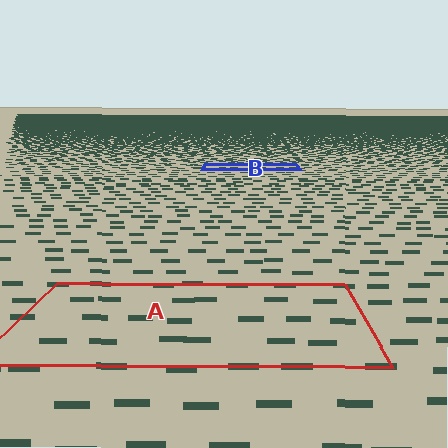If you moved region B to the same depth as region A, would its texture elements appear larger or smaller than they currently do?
They would appear larger. At a closer depth, the same texture elements are projected at a bigger on-screen size.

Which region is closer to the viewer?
Region A is closer. The texture elements there are larger and more spread out.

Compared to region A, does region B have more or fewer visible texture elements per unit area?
Region B has more texture elements per unit area — they are packed more densely because it is farther away.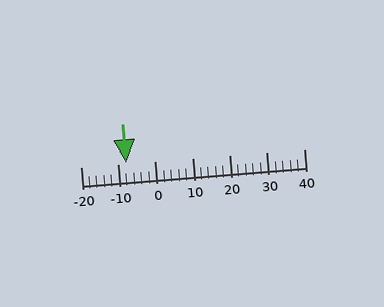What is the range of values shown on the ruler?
The ruler shows values from -20 to 40.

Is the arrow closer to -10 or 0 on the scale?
The arrow is closer to -10.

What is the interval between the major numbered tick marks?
The major tick marks are spaced 10 units apart.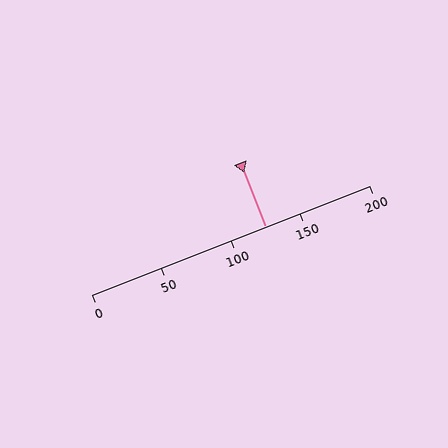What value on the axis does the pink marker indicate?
The marker indicates approximately 125.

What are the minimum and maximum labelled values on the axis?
The axis runs from 0 to 200.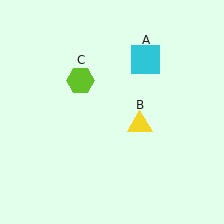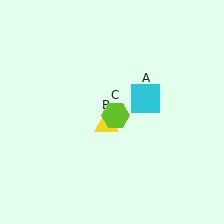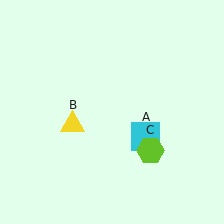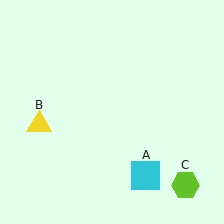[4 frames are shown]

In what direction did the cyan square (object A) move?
The cyan square (object A) moved down.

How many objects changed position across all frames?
3 objects changed position: cyan square (object A), yellow triangle (object B), lime hexagon (object C).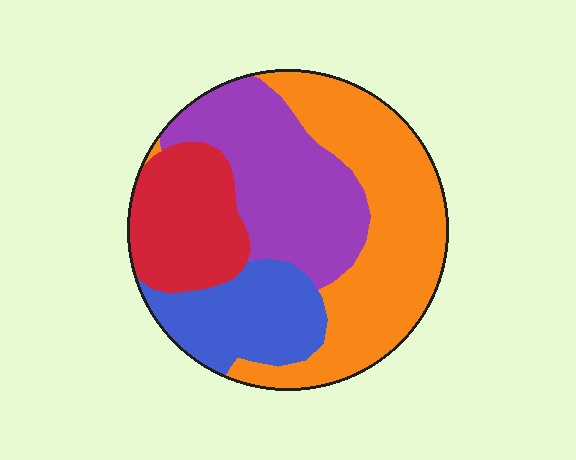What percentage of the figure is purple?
Purple takes up between a sixth and a third of the figure.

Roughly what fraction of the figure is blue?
Blue covers about 15% of the figure.